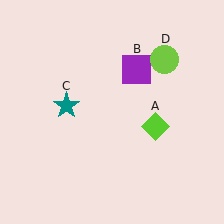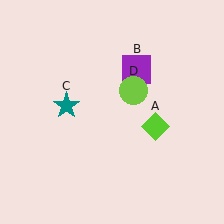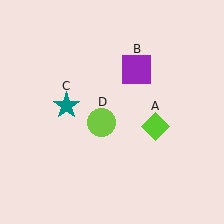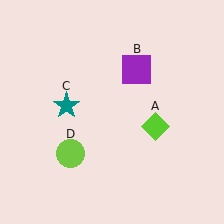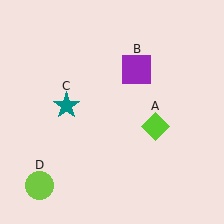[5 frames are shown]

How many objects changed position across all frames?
1 object changed position: lime circle (object D).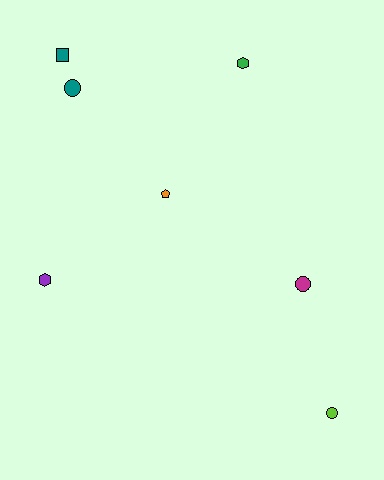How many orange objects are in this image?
There is 1 orange object.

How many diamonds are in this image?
There are no diamonds.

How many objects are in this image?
There are 7 objects.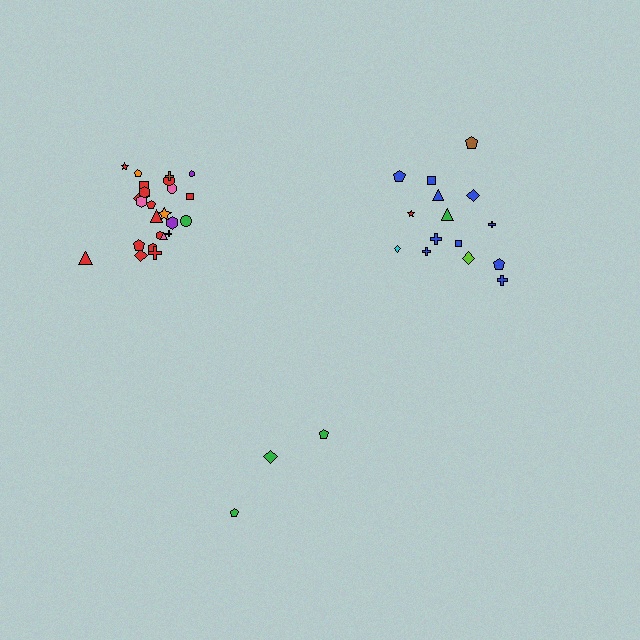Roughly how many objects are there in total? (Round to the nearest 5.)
Roughly 45 objects in total.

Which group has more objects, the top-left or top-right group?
The top-left group.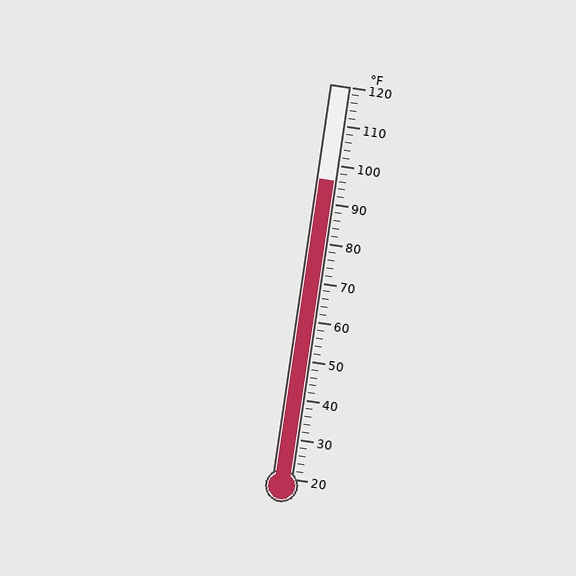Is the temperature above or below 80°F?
The temperature is above 80°F.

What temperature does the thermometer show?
The thermometer shows approximately 96°F.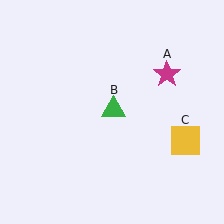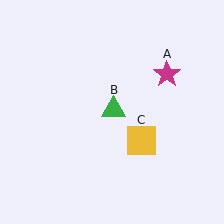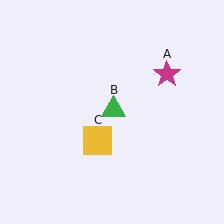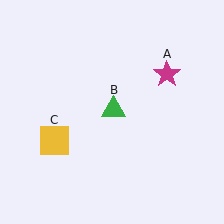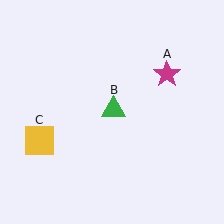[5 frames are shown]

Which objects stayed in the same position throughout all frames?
Magenta star (object A) and green triangle (object B) remained stationary.